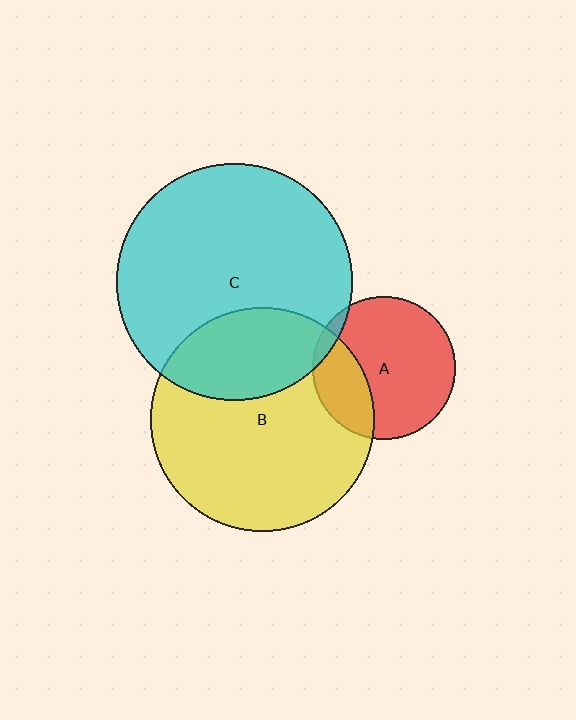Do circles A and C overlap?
Yes.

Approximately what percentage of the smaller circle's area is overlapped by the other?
Approximately 5%.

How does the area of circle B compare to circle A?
Approximately 2.5 times.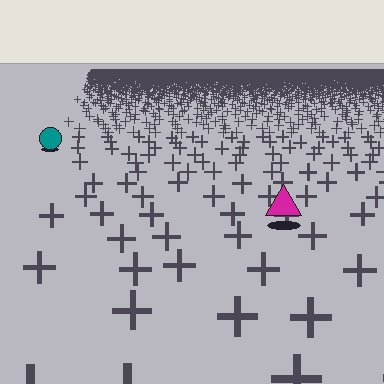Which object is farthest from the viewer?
The teal circle is farthest from the viewer. It appears smaller and the ground texture around it is denser.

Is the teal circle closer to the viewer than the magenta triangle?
No. The magenta triangle is closer — you can tell from the texture gradient: the ground texture is coarser near it.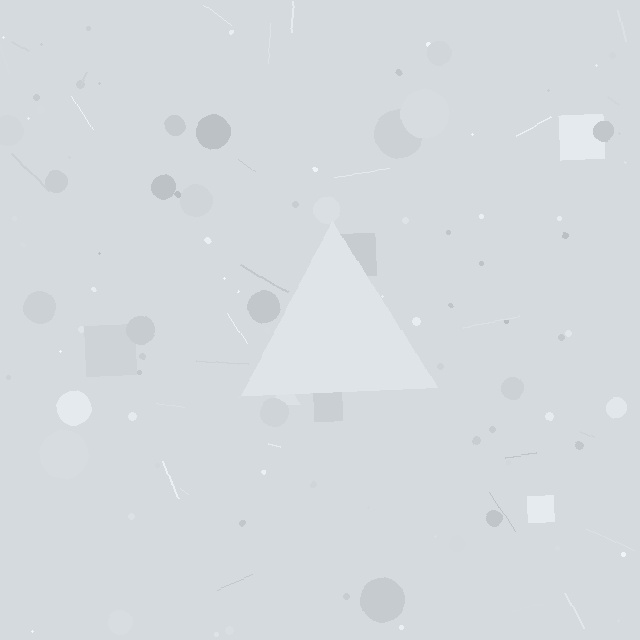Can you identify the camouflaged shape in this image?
The camouflaged shape is a triangle.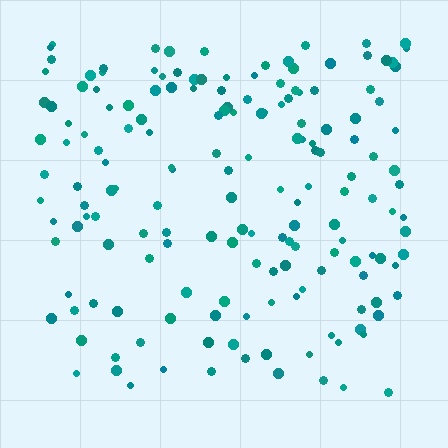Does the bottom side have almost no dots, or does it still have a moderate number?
Still a moderate number, just noticeably fewer than the top.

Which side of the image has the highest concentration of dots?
The top.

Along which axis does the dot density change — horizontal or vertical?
Vertical.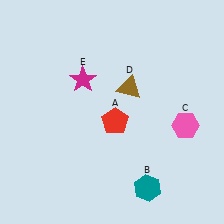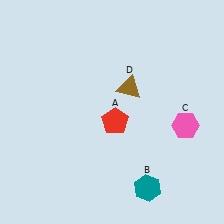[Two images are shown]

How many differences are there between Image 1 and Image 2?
There is 1 difference between the two images.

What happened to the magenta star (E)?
The magenta star (E) was removed in Image 2. It was in the top-left area of Image 1.